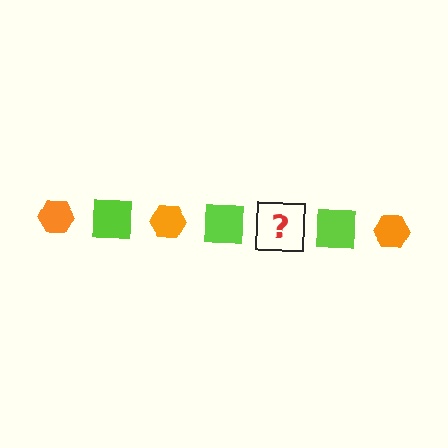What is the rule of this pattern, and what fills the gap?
The rule is that the pattern alternates between orange hexagon and lime square. The gap should be filled with an orange hexagon.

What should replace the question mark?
The question mark should be replaced with an orange hexagon.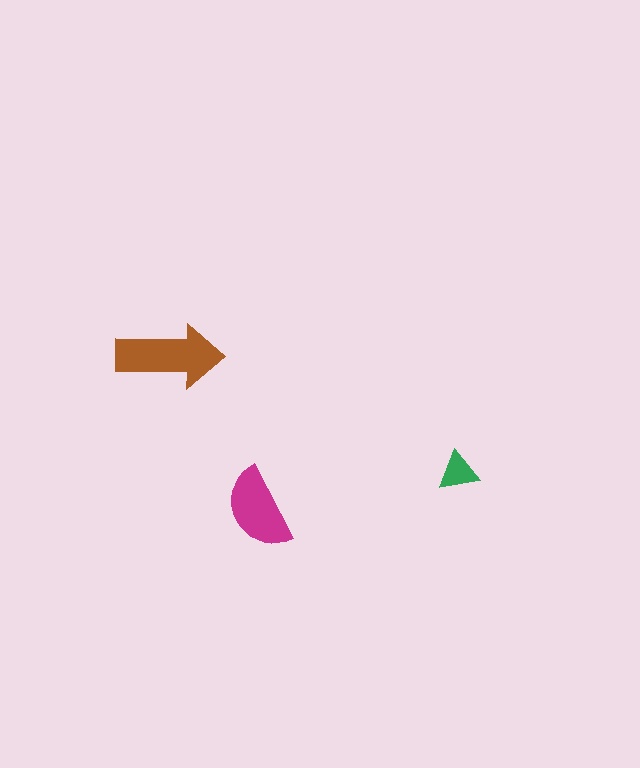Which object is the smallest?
The green triangle.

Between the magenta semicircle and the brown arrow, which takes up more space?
The brown arrow.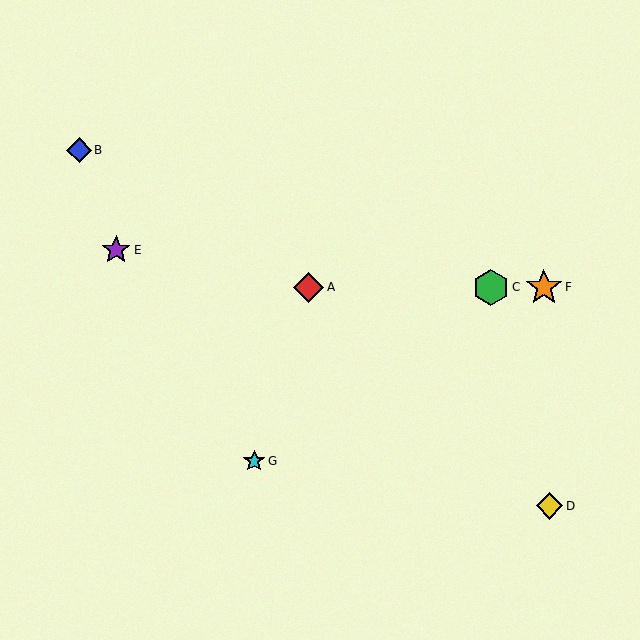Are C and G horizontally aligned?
No, C is at y≈287 and G is at y≈461.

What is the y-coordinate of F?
Object F is at y≈287.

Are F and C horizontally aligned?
Yes, both are at y≈287.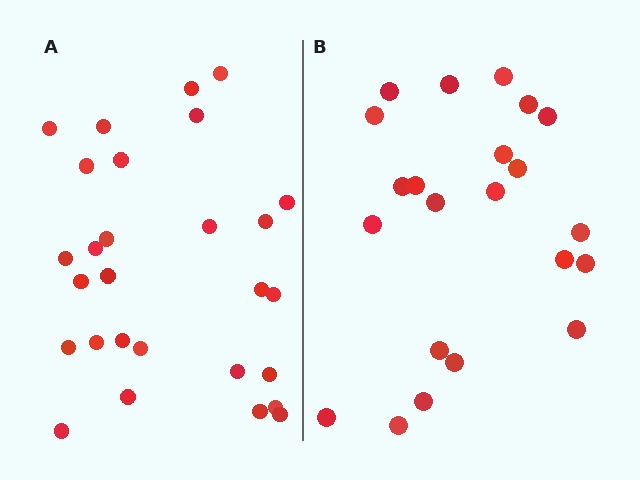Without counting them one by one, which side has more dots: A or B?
Region A (the left region) has more dots.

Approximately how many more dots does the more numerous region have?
Region A has about 6 more dots than region B.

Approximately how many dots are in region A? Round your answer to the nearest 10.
About 30 dots. (The exact count is 28, which rounds to 30.)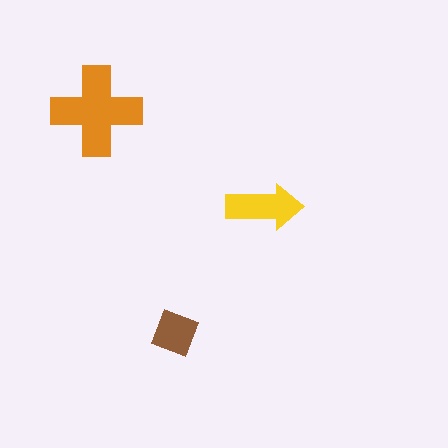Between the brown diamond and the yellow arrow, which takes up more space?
The yellow arrow.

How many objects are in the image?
There are 3 objects in the image.